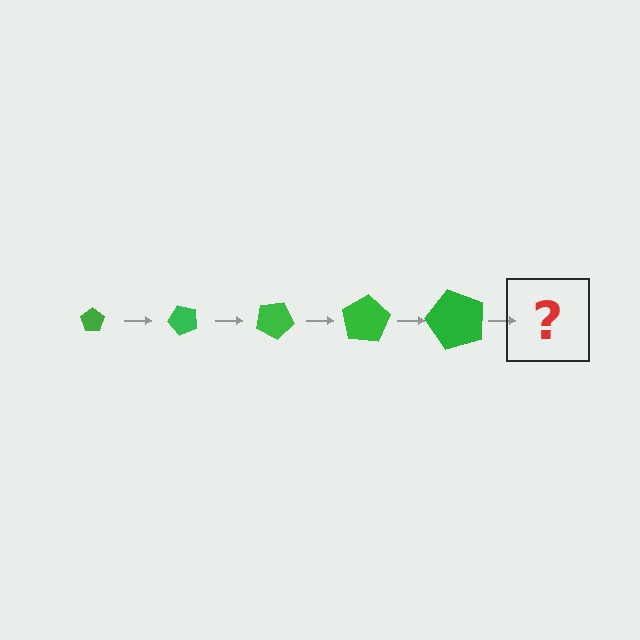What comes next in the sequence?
The next element should be a pentagon, larger than the previous one and rotated 250 degrees from the start.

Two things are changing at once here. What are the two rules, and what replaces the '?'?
The two rules are that the pentagon grows larger each step and it rotates 50 degrees each step. The '?' should be a pentagon, larger than the previous one and rotated 250 degrees from the start.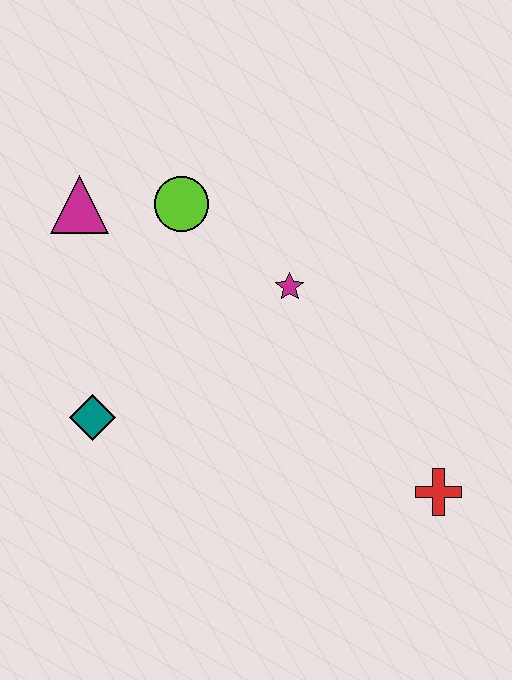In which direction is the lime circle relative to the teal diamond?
The lime circle is above the teal diamond.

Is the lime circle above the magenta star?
Yes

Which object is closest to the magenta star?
The lime circle is closest to the magenta star.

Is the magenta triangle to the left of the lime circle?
Yes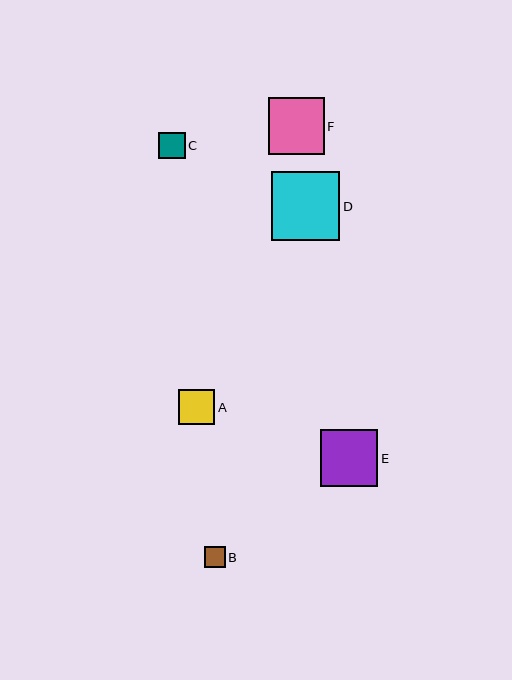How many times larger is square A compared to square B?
Square A is approximately 1.7 times the size of square B.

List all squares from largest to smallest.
From largest to smallest: D, E, F, A, C, B.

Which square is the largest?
Square D is the largest with a size of approximately 68 pixels.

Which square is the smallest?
Square B is the smallest with a size of approximately 21 pixels.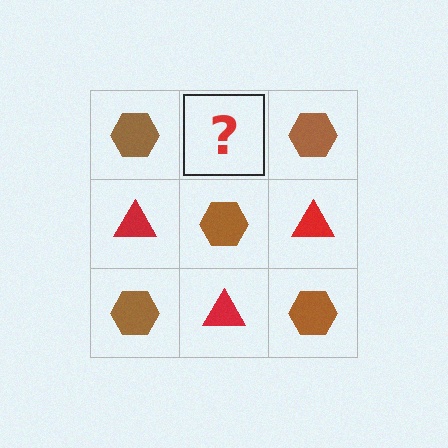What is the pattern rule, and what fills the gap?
The rule is that it alternates brown hexagon and red triangle in a checkerboard pattern. The gap should be filled with a red triangle.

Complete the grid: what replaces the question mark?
The question mark should be replaced with a red triangle.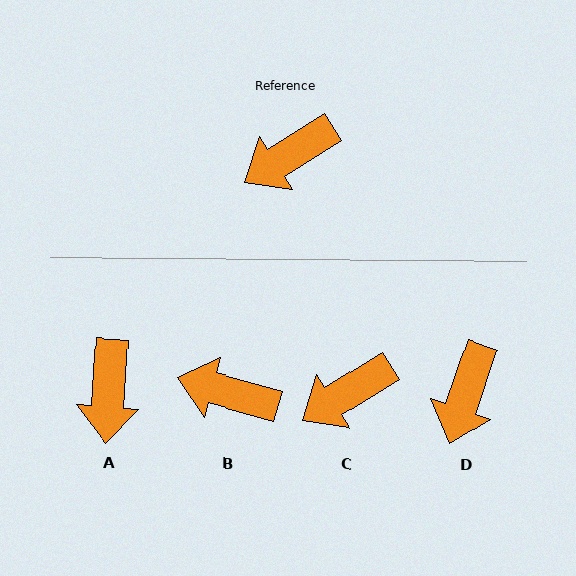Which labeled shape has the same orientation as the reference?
C.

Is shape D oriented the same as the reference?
No, it is off by about 39 degrees.